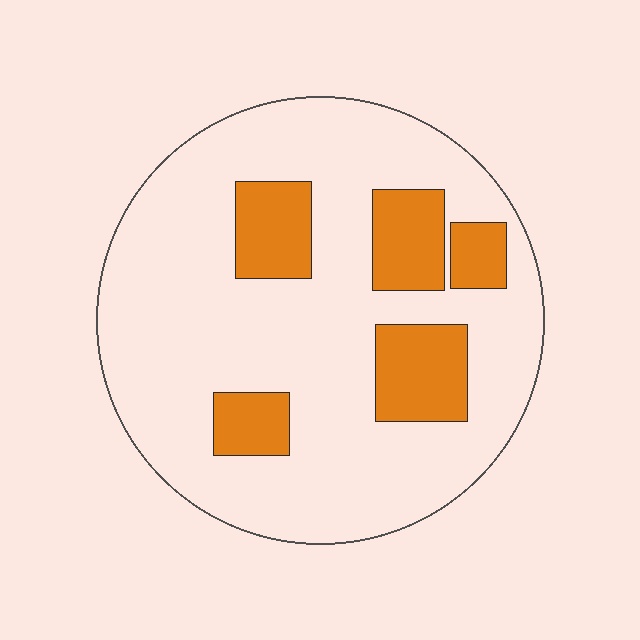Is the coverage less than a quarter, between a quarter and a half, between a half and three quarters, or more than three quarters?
Less than a quarter.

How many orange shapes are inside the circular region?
5.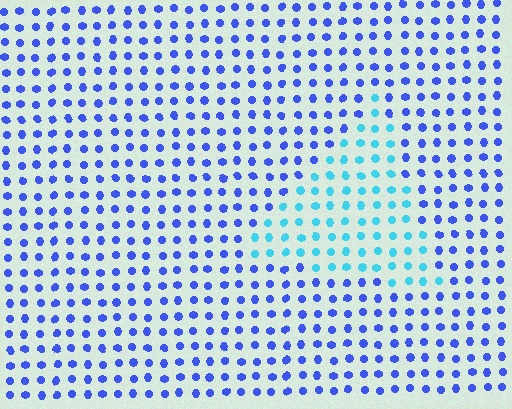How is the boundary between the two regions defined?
The boundary is defined purely by a slight shift in hue (about 44 degrees). Spacing, size, and orientation are identical on both sides.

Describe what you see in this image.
The image is filled with small blue elements in a uniform arrangement. A triangle-shaped region is visible where the elements are tinted to a slightly different hue, forming a subtle color boundary.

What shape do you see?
I see a triangle.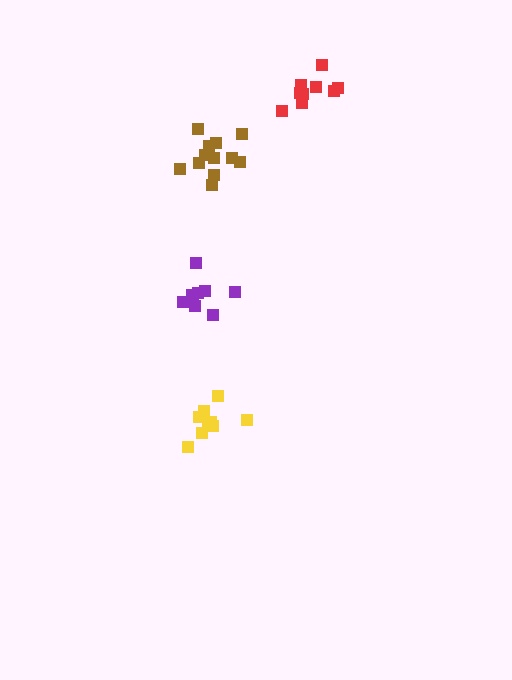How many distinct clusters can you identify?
There are 4 distinct clusters.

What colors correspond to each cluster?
The clusters are colored: red, yellow, brown, purple.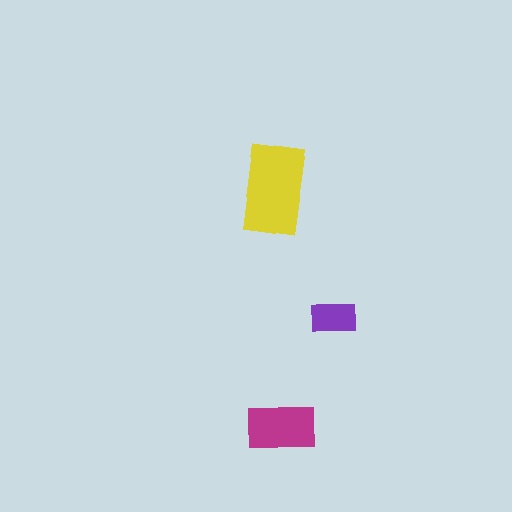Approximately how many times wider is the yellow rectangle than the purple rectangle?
About 2 times wider.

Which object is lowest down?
The magenta rectangle is bottommost.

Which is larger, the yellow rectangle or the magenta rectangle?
The yellow one.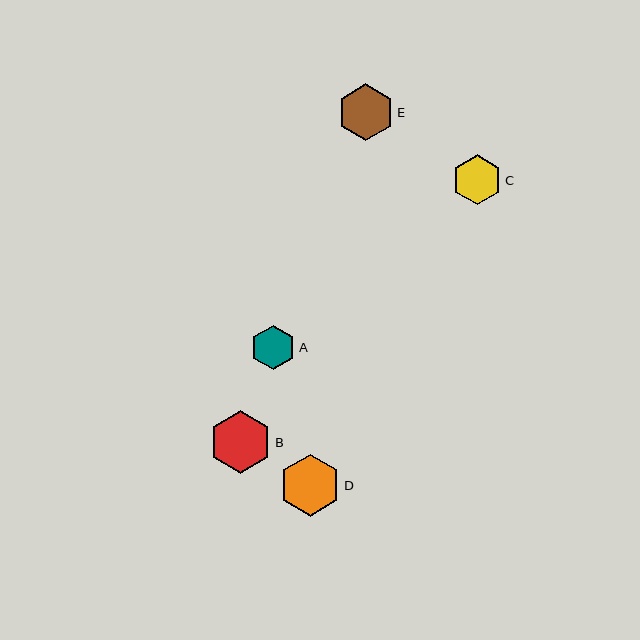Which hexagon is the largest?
Hexagon B is the largest with a size of approximately 63 pixels.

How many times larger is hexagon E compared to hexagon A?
Hexagon E is approximately 1.3 times the size of hexagon A.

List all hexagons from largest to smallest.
From largest to smallest: B, D, E, C, A.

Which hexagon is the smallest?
Hexagon A is the smallest with a size of approximately 45 pixels.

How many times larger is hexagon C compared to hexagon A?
Hexagon C is approximately 1.1 times the size of hexagon A.